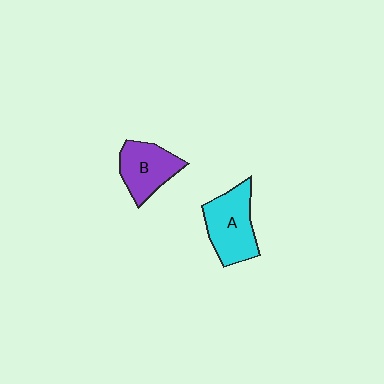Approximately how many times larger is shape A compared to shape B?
Approximately 1.2 times.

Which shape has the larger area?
Shape A (cyan).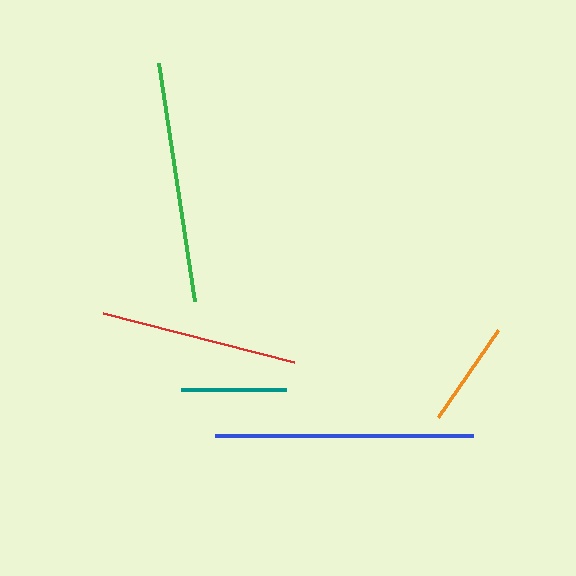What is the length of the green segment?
The green segment is approximately 241 pixels long.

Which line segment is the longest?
The blue line is the longest at approximately 258 pixels.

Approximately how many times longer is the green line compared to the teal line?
The green line is approximately 2.3 times the length of the teal line.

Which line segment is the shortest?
The teal line is the shortest at approximately 105 pixels.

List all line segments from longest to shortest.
From longest to shortest: blue, green, red, orange, teal.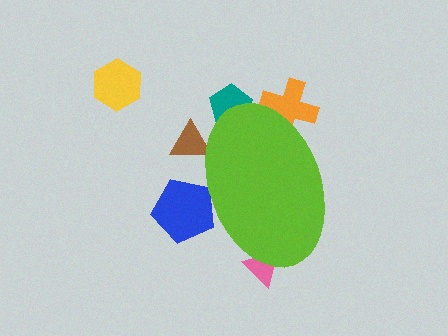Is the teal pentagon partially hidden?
Yes, the teal pentagon is partially hidden behind the lime ellipse.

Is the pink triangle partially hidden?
Yes, the pink triangle is partially hidden behind the lime ellipse.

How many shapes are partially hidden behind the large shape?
5 shapes are partially hidden.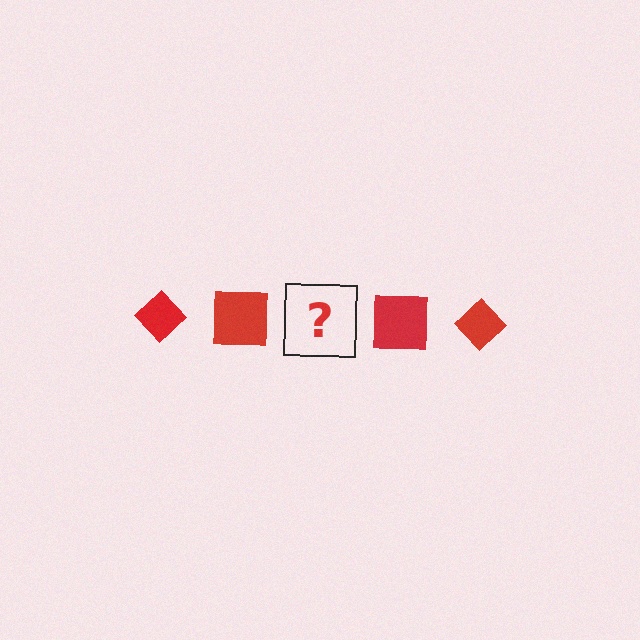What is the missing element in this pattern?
The missing element is a red diamond.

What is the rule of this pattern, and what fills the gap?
The rule is that the pattern cycles through diamond, square shapes in red. The gap should be filled with a red diamond.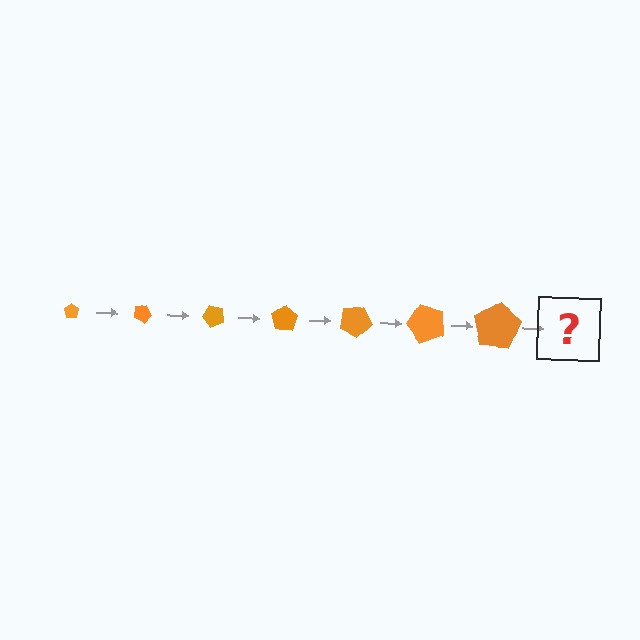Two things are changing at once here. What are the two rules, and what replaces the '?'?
The two rules are that the pentagon grows larger each step and it rotates 25 degrees each step. The '?' should be a pentagon, larger than the previous one and rotated 175 degrees from the start.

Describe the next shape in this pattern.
It should be a pentagon, larger than the previous one and rotated 175 degrees from the start.